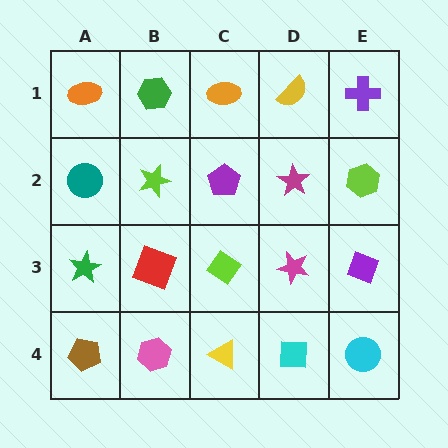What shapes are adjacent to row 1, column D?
A magenta star (row 2, column D), an orange ellipse (row 1, column C), a purple cross (row 1, column E).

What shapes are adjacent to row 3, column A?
A teal circle (row 2, column A), a brown pentagon (row 4, column A), a red square (row 3, column B).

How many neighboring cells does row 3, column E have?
3.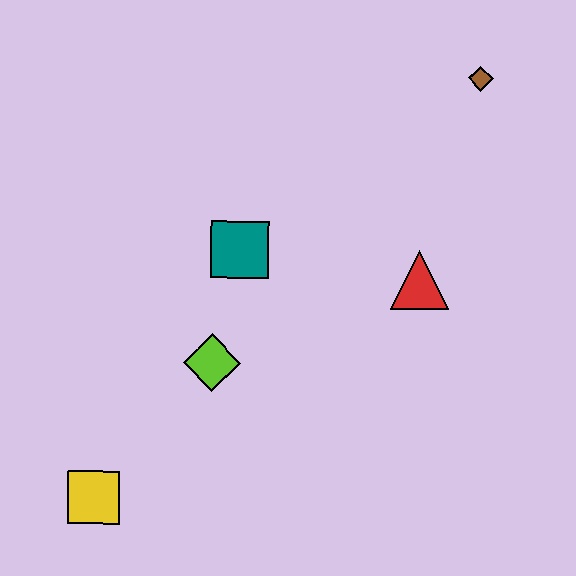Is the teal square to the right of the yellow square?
Yes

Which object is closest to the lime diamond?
The teal square is closest to the lime diamond.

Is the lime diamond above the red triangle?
No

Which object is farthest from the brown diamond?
The yellow square is farthest from the brown diamond.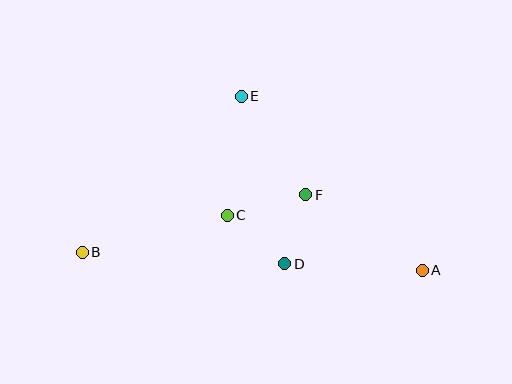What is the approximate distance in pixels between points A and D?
The distance between A and D is approximately 138 pixels.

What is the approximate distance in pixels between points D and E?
The distance between D and E is approximately 173 pixels.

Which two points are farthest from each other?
Points A and B are farthest from each other.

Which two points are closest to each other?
Points D and F are closest to each other.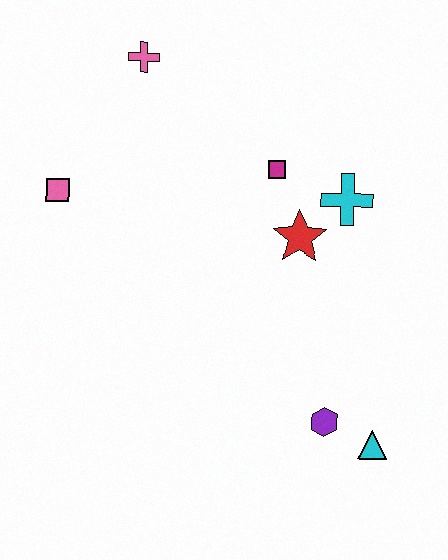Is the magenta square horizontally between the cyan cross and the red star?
No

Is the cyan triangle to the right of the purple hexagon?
Yes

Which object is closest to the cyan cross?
The red star is closest to the cyan cross.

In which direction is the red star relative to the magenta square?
The red star is below the magenta square.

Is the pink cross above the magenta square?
Yes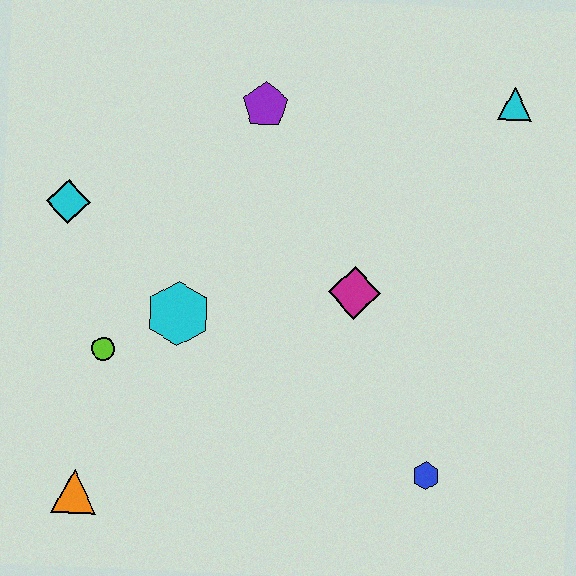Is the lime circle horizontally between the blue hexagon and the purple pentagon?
No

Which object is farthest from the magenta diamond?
The orange triangle is farthest from the magenta diamond.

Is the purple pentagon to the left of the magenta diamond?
Yes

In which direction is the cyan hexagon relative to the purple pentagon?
The cyan hexagon is below the purple pentagon.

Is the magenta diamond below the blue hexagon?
No